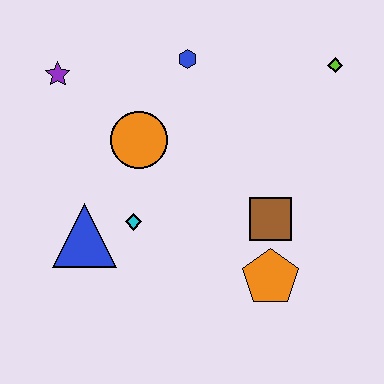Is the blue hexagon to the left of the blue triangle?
No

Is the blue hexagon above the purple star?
Yes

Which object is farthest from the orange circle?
The lime diamond is farthest from the orange circle.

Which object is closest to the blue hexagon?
The orange circle is closest to the blue hexagon.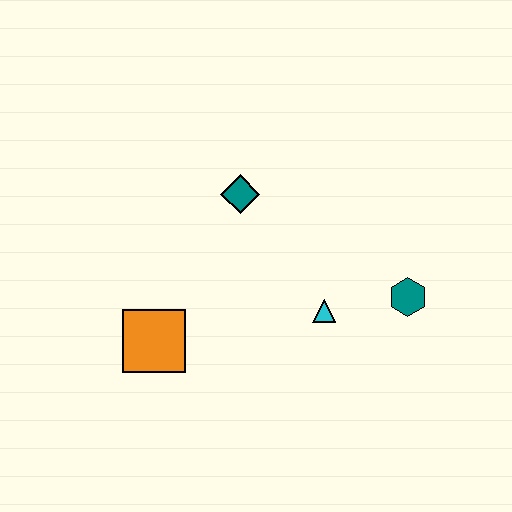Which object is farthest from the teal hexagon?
The orange square is farthest from the teal hexagon.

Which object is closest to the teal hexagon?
The cyan triangle is closest to the teal hexagon.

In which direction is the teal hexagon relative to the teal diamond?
The teal hexagon is to the right of the teal diamond.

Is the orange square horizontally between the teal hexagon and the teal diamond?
No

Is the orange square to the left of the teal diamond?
Yes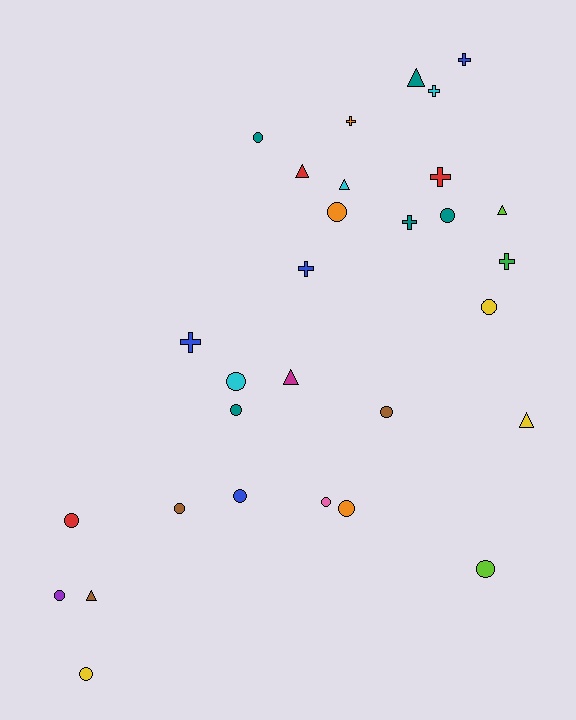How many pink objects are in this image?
There is 1 pink object.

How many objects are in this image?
There are 30 objects.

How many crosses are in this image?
There are 8 crosses.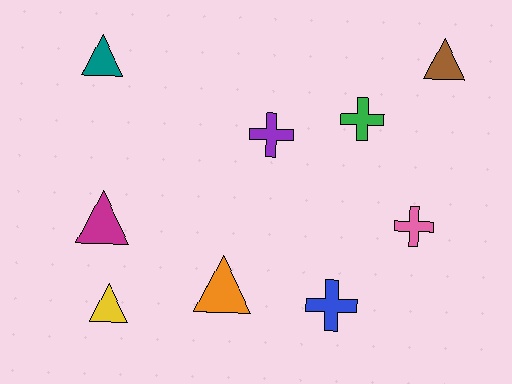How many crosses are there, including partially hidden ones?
There are 4 crosses.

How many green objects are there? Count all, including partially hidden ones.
There is 1 green object.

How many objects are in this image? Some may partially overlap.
There are 9 objects.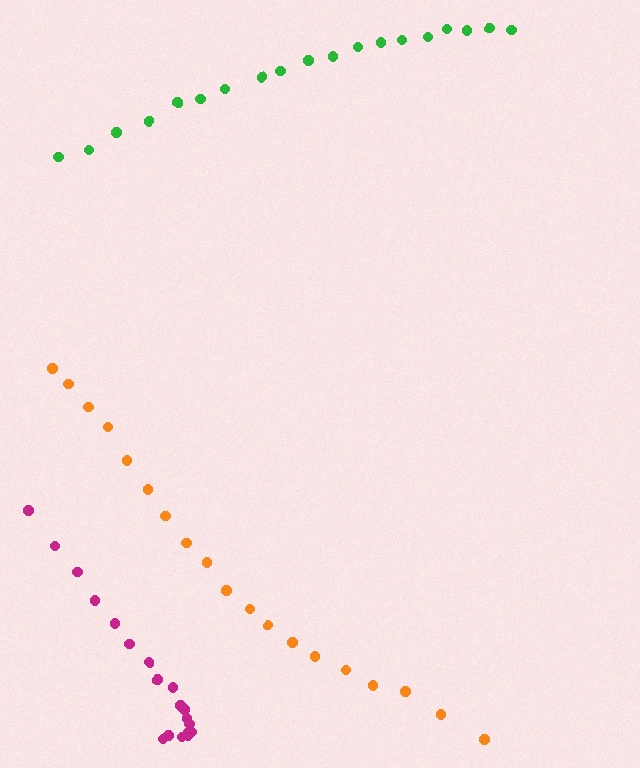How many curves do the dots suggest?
There are 3 distinct paths.